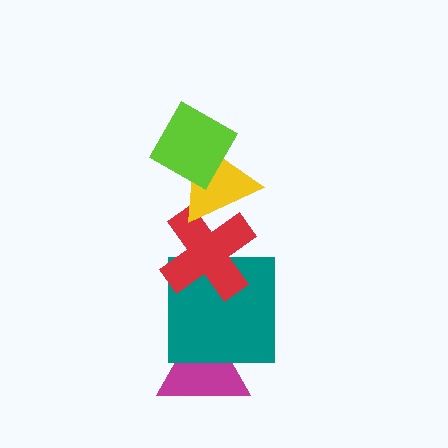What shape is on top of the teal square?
The red cross is on top of the teal square.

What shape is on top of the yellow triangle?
The lime diamond is on top of the yellow triangle.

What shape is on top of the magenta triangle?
The teal square is on top of the magenta triangle.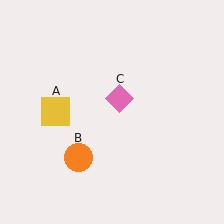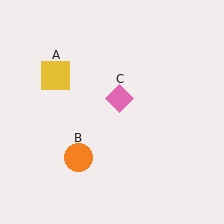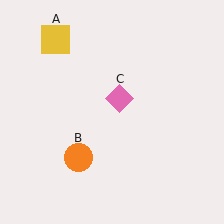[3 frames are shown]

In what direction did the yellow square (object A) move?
The yellow square (object A) moved up.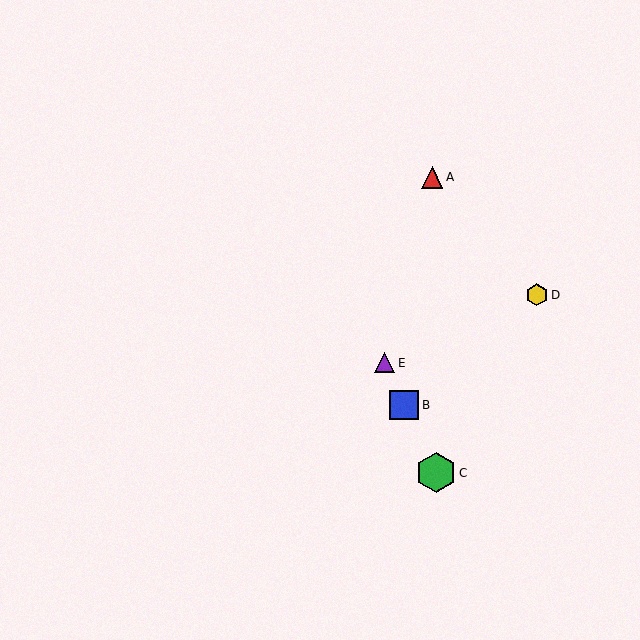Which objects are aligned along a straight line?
Objects B, C, E are aligned along a straight line.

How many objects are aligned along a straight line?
3 objects (B, C, E) are aligned along a straight line.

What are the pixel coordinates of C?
Object C is at (436, 473).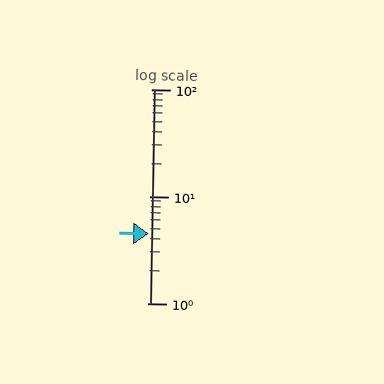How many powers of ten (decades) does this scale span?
The scale spans 2 decades, from 1 to 100.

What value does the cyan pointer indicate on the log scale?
The pointer indicates approximately 4.5.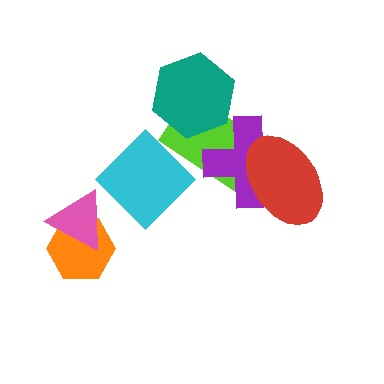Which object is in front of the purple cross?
The red ellipse is in front of the purple cross.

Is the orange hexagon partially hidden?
Yes, it is partially covered by another shape.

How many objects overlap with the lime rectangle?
4 objects overlap with the lime rectangle.